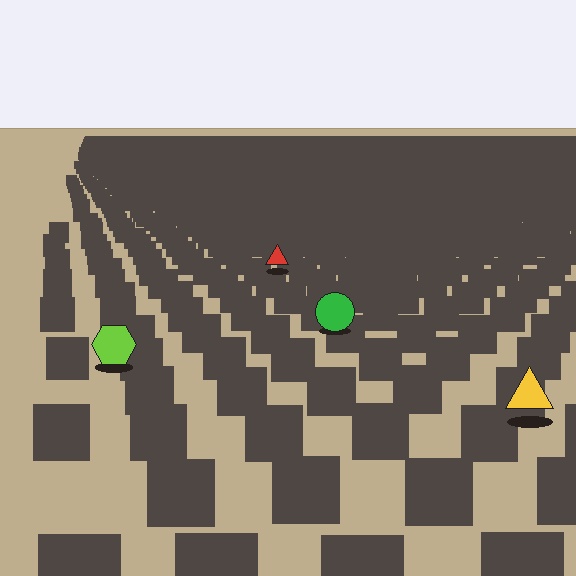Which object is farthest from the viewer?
The red triangle is farthest from the viewer. It appears smaller and the ground texture around it is denser.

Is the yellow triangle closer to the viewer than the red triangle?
Yes. The yellow triangle is closer — you can tell from the texture gradient: the ground texture is coarser near it.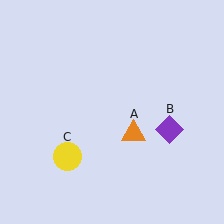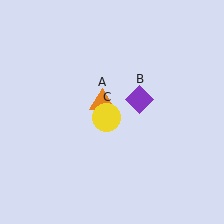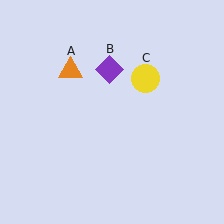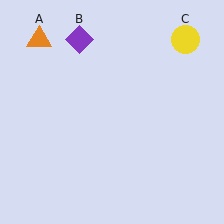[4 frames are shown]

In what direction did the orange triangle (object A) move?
The orange triangle (object A) moved up and to the left.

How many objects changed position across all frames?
3 objects changed position: orange triangle (object A), purple diamond (object B), yellow circle (object C).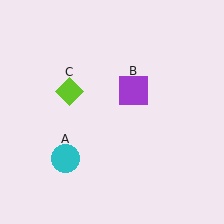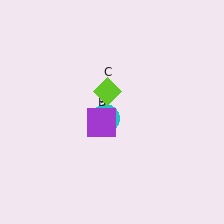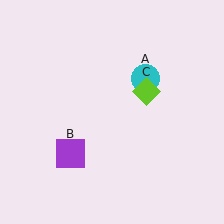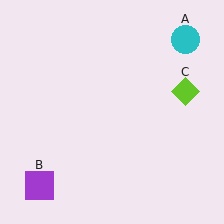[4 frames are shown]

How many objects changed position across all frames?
3 objects changed position: cyan circle (object A), purple square (object B), lime diamond (object C).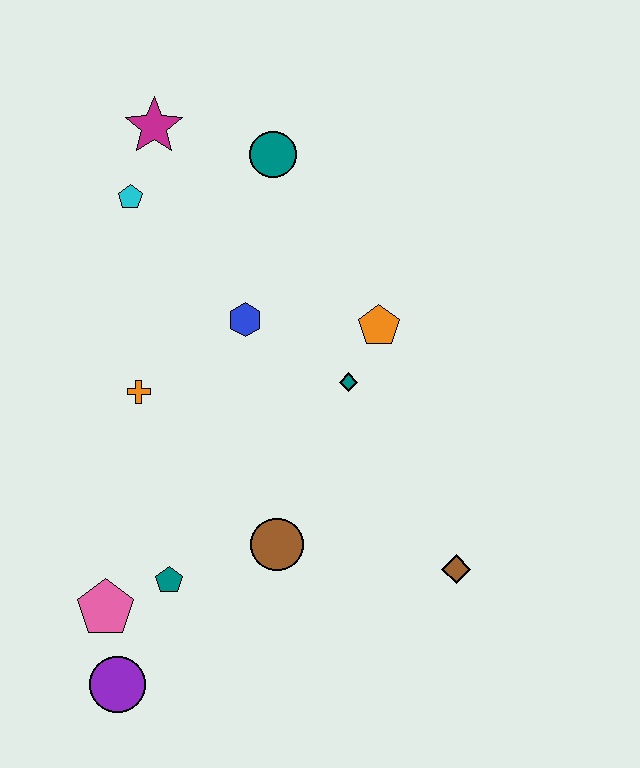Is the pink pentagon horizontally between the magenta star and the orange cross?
No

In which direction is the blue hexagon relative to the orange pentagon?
The blue hexagon is to the left of the orange pentagon.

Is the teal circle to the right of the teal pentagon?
Yes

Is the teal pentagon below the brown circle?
Yes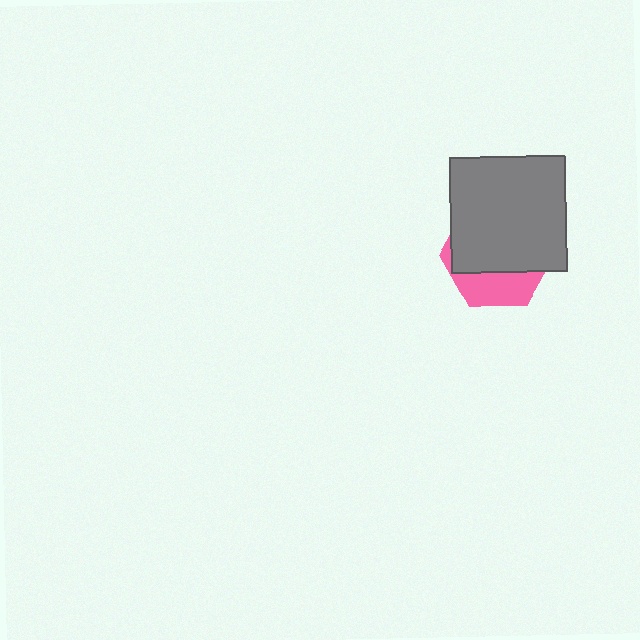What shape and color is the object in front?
The object in front is a gray square.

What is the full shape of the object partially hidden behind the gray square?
The partially hidden object is a pink hexagon.